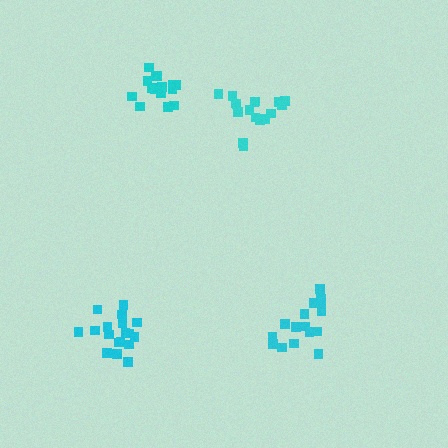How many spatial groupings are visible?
There are 4 spatial groupings.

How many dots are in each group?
Group 1: 18 dots, Group 2: 16 dots, Group 3: 15 dots, Group 4: 17 dots (66 total).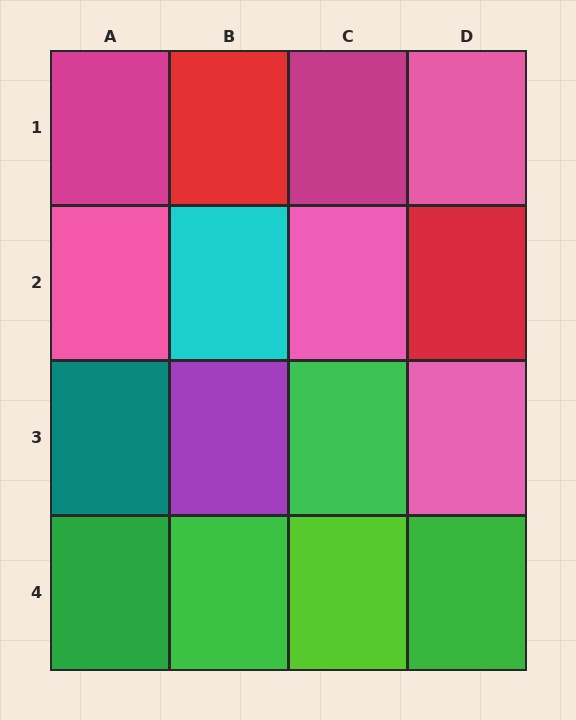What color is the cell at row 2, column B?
Cyan.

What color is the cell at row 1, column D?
Pink.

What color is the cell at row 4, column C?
Lime.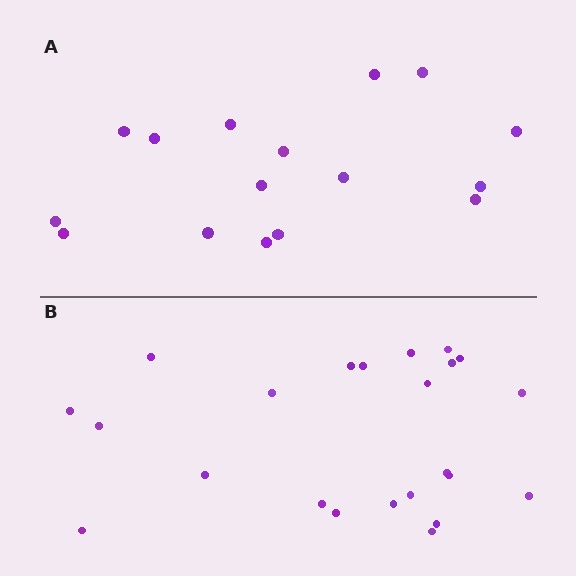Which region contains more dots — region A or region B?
Region B (the bottom region) has more dots.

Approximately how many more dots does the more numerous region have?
Region B has roughly 8 or so more dots than region A.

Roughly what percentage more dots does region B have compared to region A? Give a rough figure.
About 45% more.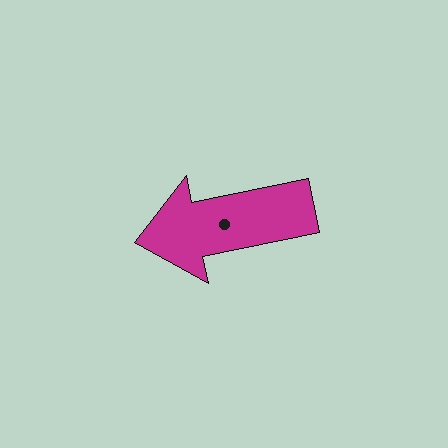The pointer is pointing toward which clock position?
Roughly 9 o'clock.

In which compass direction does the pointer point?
West.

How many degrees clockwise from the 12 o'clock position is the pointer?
Approximately 258 degrees.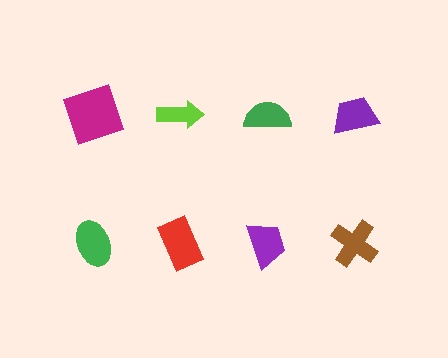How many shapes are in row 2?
4 shapes.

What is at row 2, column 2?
A red rectangle.